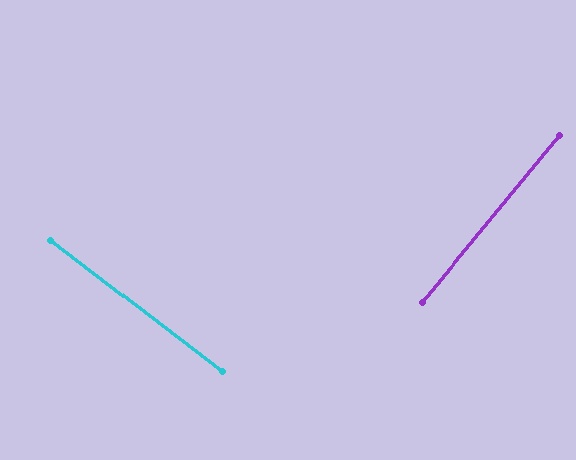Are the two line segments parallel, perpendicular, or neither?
Perpendicular — they meet at approximately 88°.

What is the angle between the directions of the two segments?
Approximately 88 degrees.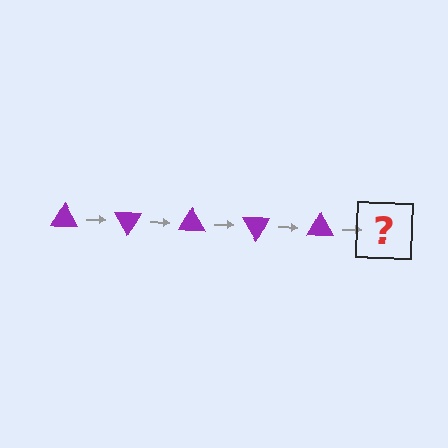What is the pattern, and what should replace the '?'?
The pattern is that the triangle rotates 60 degrees each step. The '?' should be a purple triangle rotated 300 degrees.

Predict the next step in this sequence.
The next step is a purple triangle rotated 300 degrees.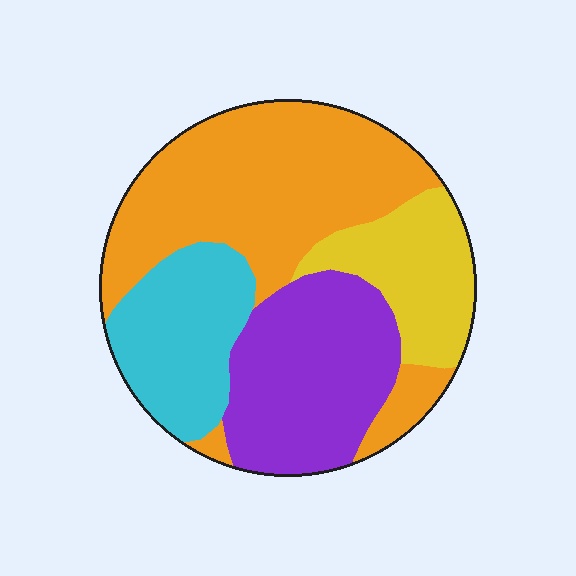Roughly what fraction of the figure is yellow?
Yellow covers around 15% of the figure.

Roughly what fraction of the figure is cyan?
Cyan covers about 20% of the figure.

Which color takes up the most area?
Orange, at roughly 40%.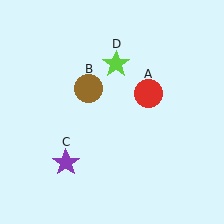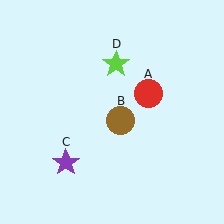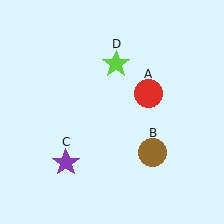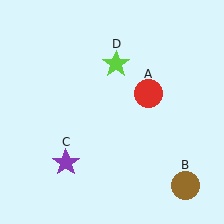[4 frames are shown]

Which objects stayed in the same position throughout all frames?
Red circle (object A) and purple star (object C) and lime star (object D) remained stationary.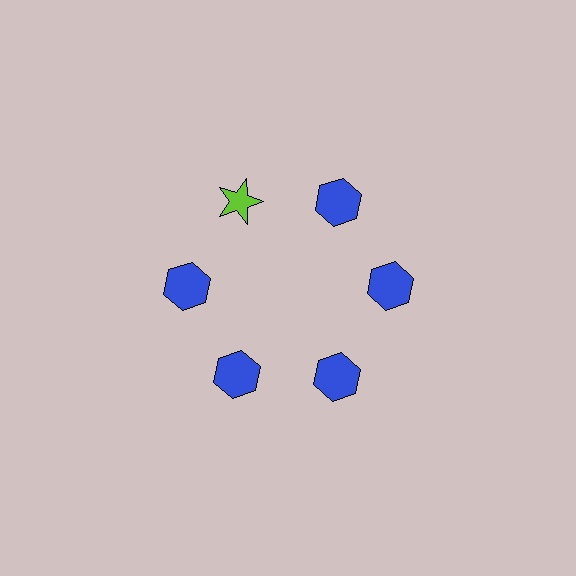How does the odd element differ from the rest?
It differs in both color (lime instead of blue) and shape (star instead of hexagon).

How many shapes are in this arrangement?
There are 6 shapes arranged in a ring pattern.